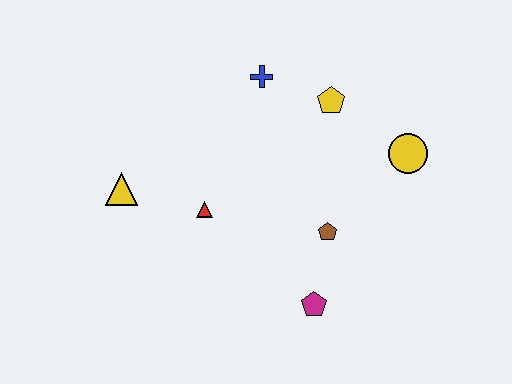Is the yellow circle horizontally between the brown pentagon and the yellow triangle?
No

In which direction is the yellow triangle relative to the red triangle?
The yellow triangle is to the left of the red triangle.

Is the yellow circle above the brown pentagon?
Yes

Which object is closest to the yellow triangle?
The red triangle is closest to the yellow triangle.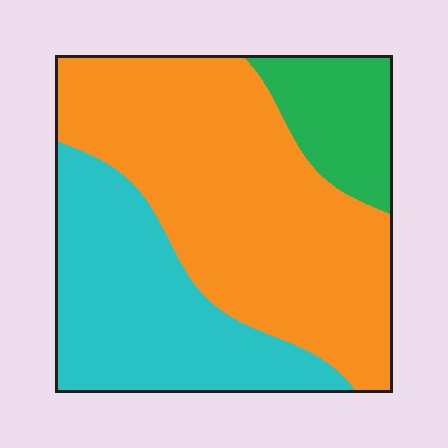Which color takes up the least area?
Green, at roughly 15%.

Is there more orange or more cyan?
Orange.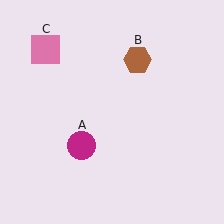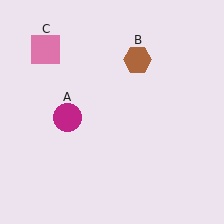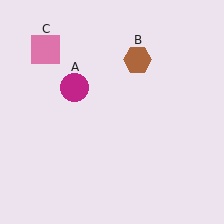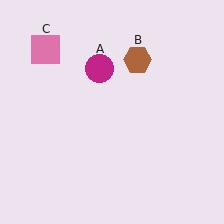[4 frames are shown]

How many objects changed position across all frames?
1 object changed position: magenta circle (object A).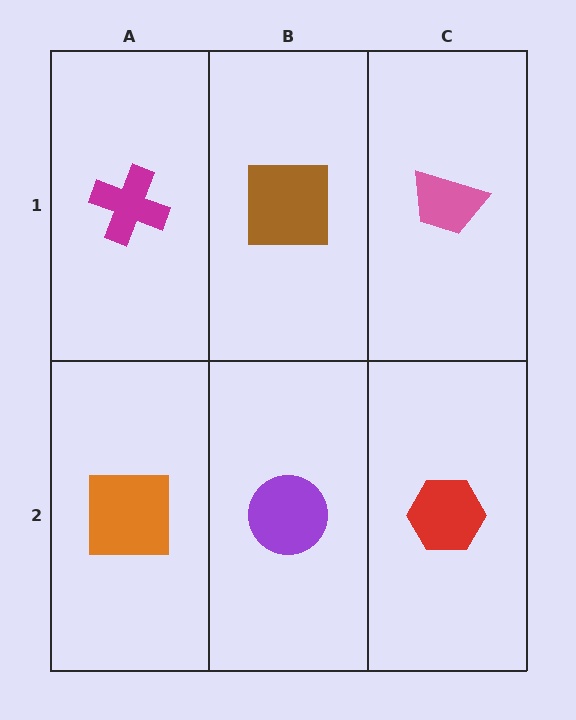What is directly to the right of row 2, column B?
A red hexagon.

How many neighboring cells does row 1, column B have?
3.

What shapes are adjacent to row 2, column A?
A magenta cross (row 1, column A), a purple circle (row 2, column B).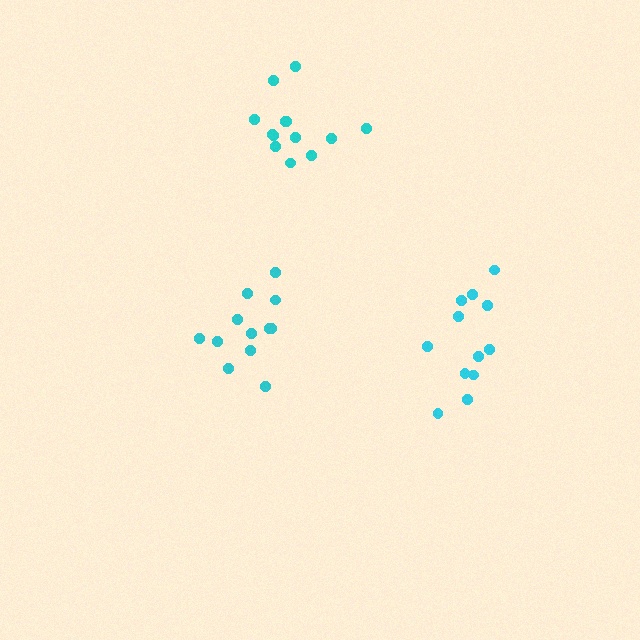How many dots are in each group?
Group 1: 12 dots, Group 2: 12 dots, Group 3: 13 dots (37 total).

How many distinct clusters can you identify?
There are 3 distinct clusters.